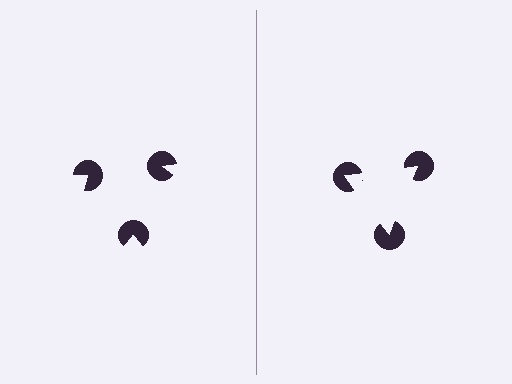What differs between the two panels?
The pac-man discs are positioned identically on both sides; only the wedge orientations differ. On the right they align to a triangle; on the left they are misaligned.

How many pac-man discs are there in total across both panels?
6 — 3 on each side.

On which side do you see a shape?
An illusory triangle appears on the right side. On the left side the wedge cuts are rotated, so no coherent shape forms.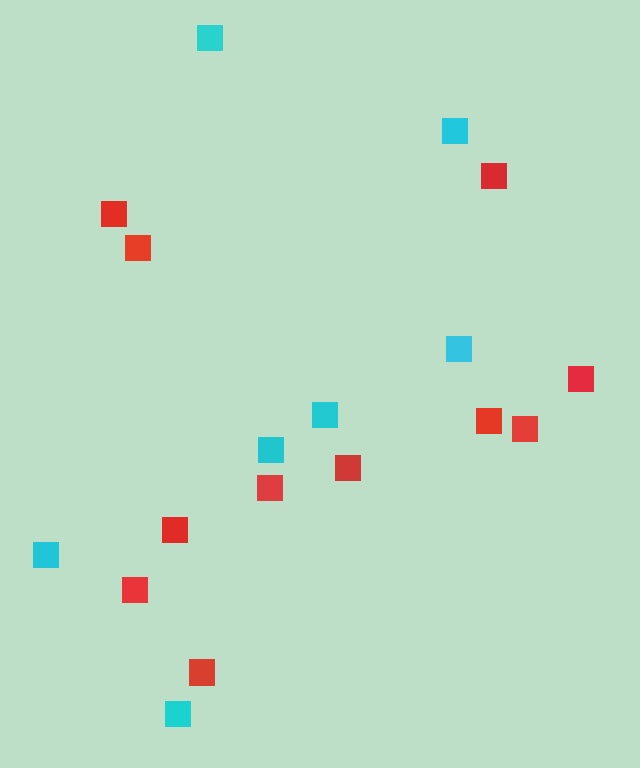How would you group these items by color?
There are 2 groups: one group of red squares (11) and one group of cyan squares (7).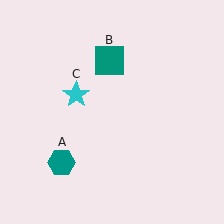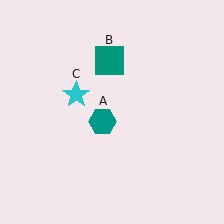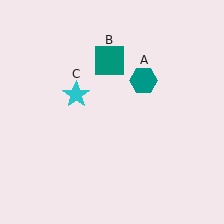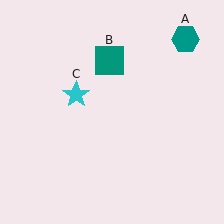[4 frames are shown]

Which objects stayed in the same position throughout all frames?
Teal square (object B) and cyan star (object C) remained stationary.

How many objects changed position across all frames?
1 object changed position: teal hexagon (object A).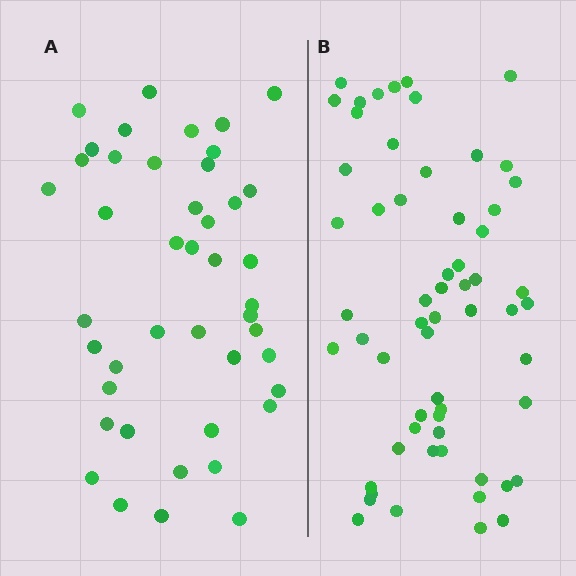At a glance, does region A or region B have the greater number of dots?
Region B (the right region) has more dots.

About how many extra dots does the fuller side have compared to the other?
Region B has approximately 15 more dots than region A.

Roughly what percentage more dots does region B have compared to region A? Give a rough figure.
About 35% more.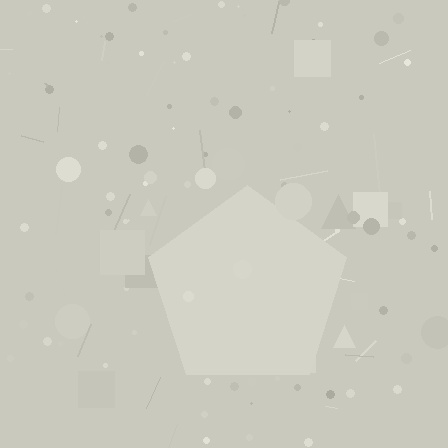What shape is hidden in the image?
A pentagon is hidden in the image.